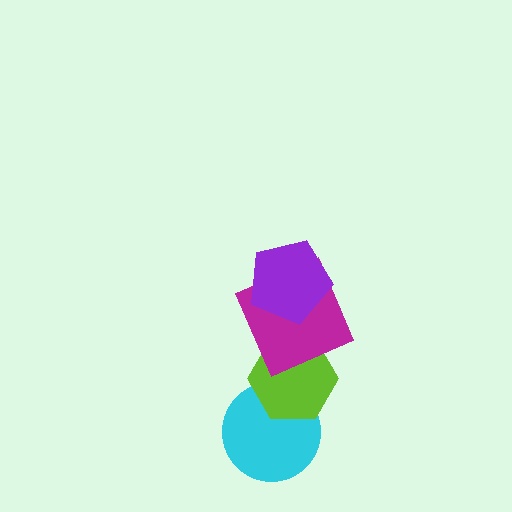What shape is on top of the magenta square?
The purple pentagon is on top of the magenta square.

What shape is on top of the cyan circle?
The lime hexagon is on top of the cyan circle.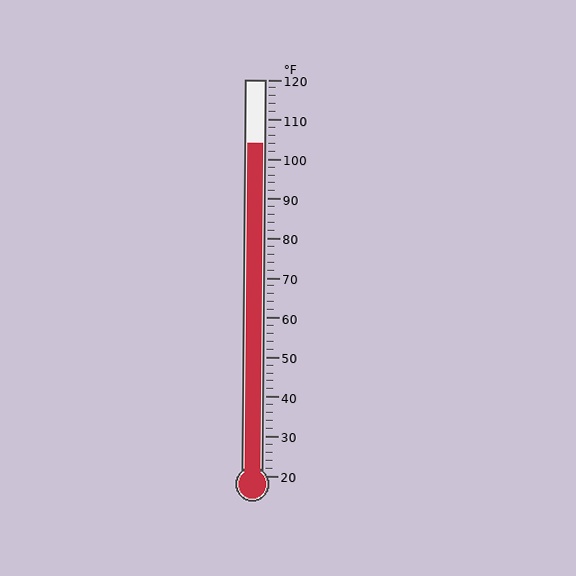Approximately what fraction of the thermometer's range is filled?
The thermometer is filled to approximately 85% of its range.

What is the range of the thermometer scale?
The thermometer scale ranges from 20°F to 120°F.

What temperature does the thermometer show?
The thermometer shows approximately 104°F.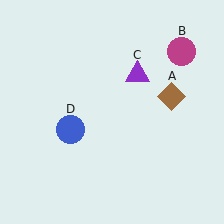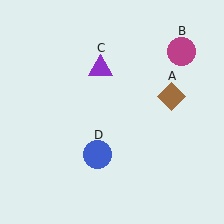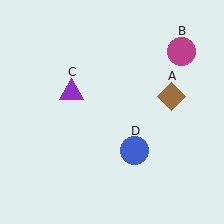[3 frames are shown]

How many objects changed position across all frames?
2 objects changed position: purple triangle (object C), blue circle (object D).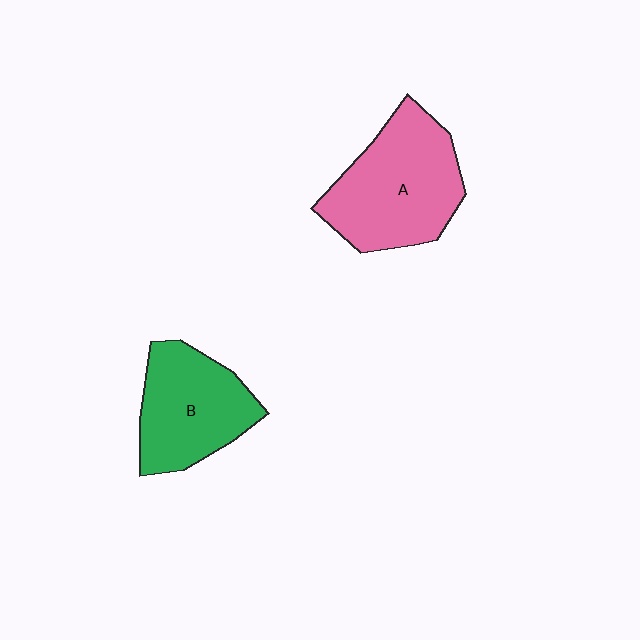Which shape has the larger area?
Shape A (pink).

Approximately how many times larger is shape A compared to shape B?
Approximately 1.2 times.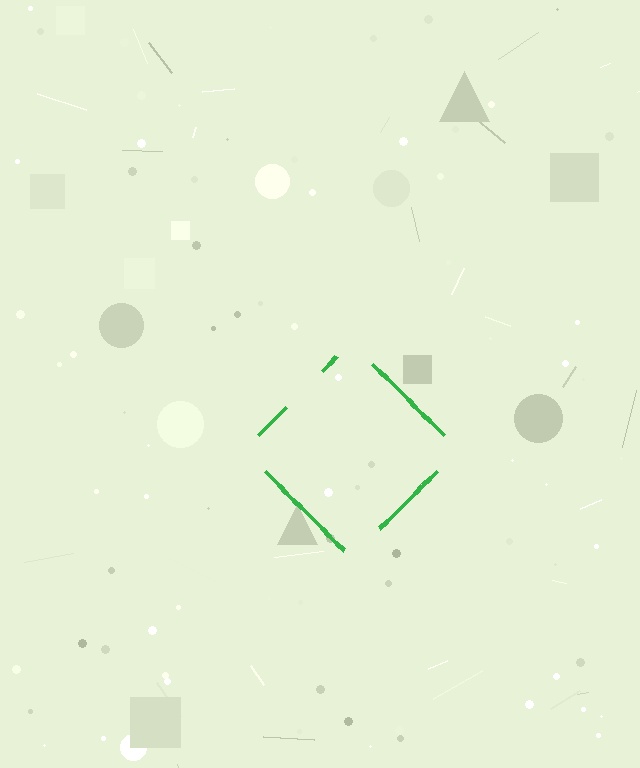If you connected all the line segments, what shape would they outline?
They would outline a diamond.